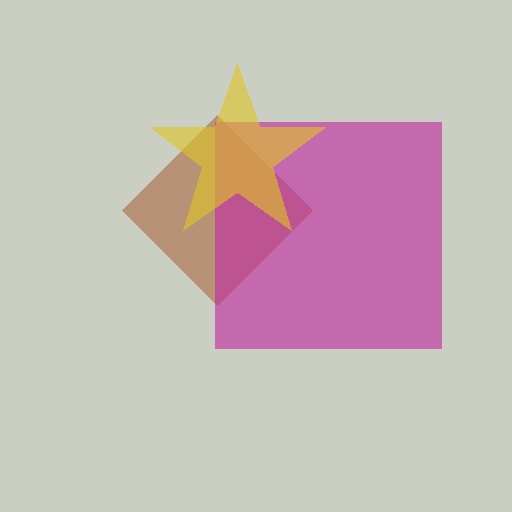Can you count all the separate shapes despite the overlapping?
Yes, there are 3 separate shapes.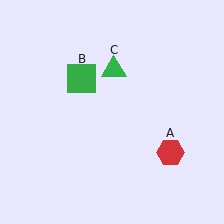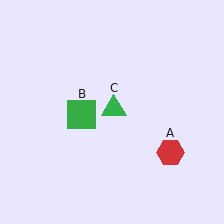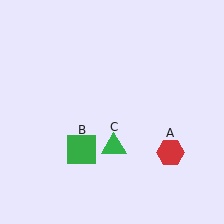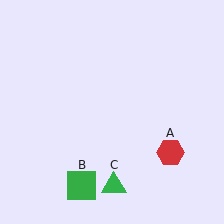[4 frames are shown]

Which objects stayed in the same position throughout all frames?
Red hexagon (object A) remained stationary.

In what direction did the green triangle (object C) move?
The green triangle (object C) moved down.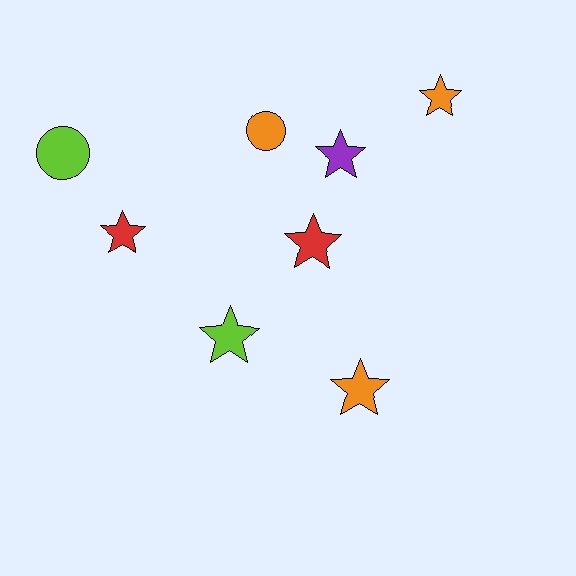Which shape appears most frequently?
Star, with 6 objects.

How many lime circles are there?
There is 1 lime circle.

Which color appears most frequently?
Orange, with 3 objects.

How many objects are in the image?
There are 8 objects.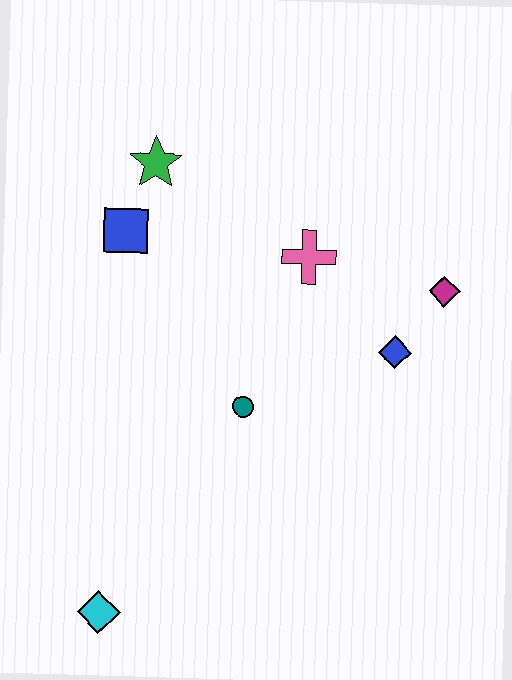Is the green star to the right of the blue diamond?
No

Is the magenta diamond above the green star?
No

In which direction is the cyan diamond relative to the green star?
The cyan diamond is below the green star.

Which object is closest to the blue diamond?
The magenta diamond is closest to the blue diamond.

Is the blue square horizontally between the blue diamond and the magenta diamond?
No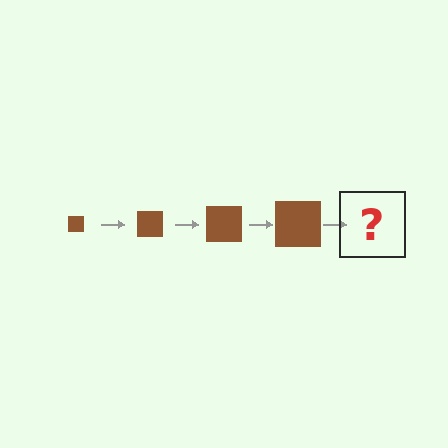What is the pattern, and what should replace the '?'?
The pattern is that the square gets progressively larger each step. The '?' should be a brown square, larger than the previous one.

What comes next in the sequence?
The next element should be a brown square, larger than the previous one.